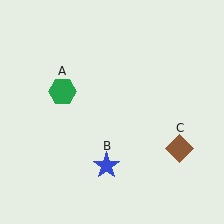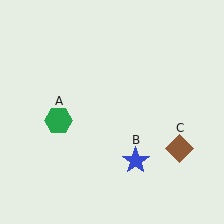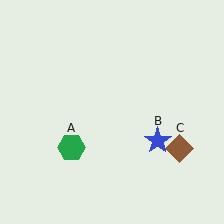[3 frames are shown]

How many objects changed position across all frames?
2 objects changed position: green hexagon (object A), blue star (object B).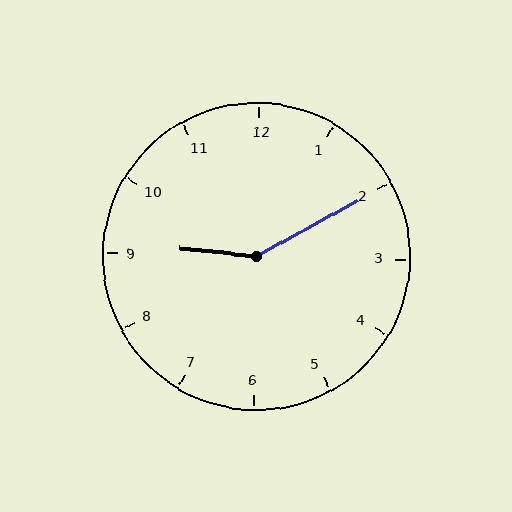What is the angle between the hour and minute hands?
Approximately 145 degrees.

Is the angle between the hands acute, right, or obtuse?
It is obtuse.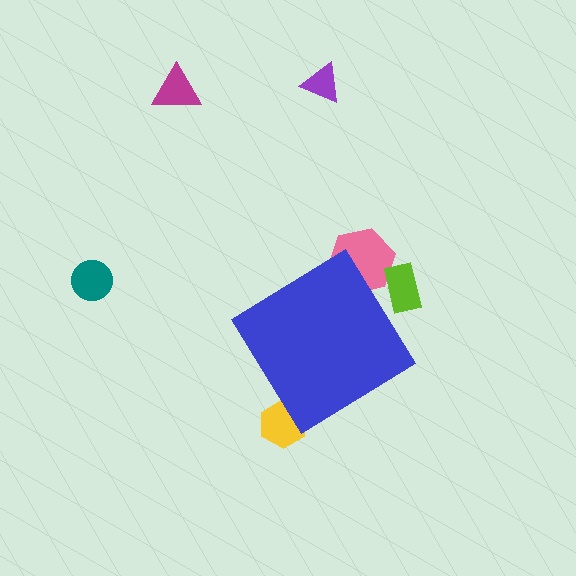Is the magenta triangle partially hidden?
No, the magenta triangle is fully visible.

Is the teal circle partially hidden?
No, the teal circle is fully visible.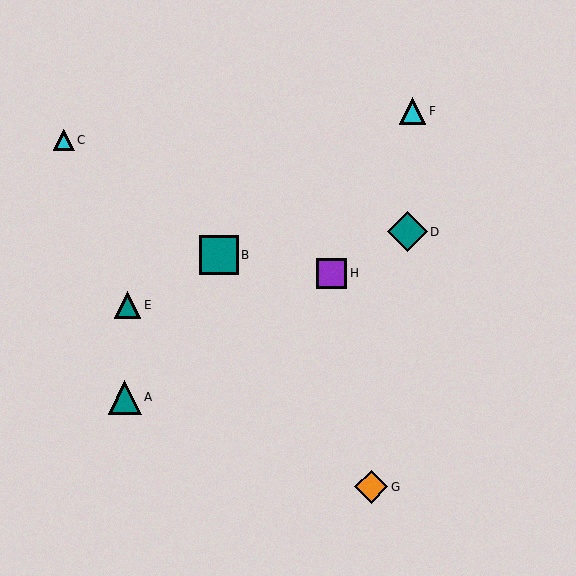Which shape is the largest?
The teal diamond (labeled D) is the largest.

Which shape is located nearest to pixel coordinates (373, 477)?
The orange diamond (labeled G) at (371, 487) is nearest to that location.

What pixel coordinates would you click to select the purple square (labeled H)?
Click at (332, 273) to select the purple square H.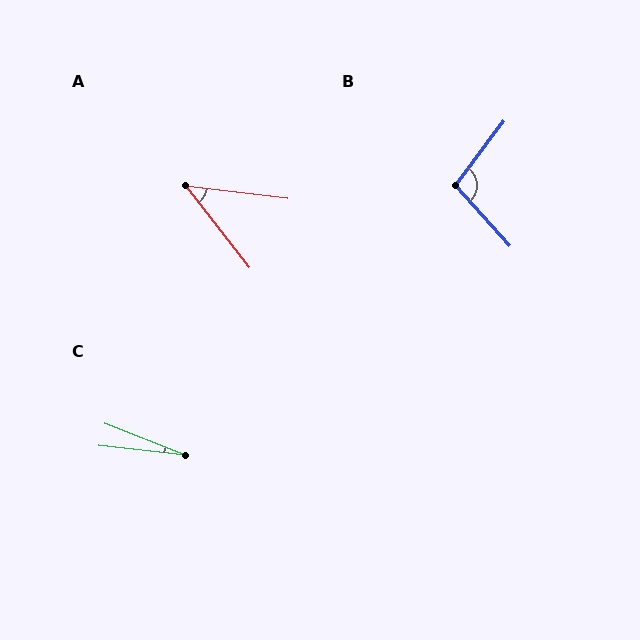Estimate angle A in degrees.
Approximately 45 degrees.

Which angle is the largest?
B, at approximately 101 degrees.